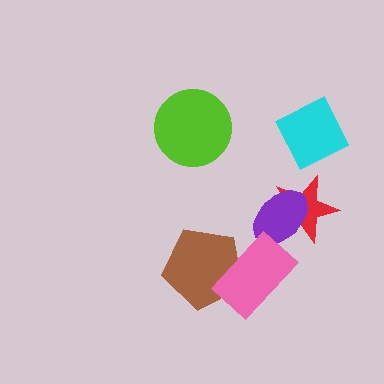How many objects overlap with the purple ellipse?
2 objects overlap with the purple ellipse.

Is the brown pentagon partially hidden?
Yes, it is partially covered by another shape.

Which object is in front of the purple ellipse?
The pink rectangle is in front of the purple ellipse.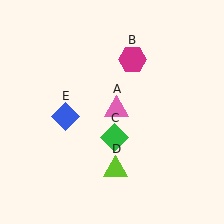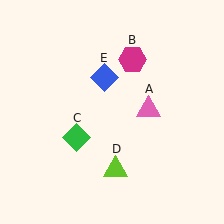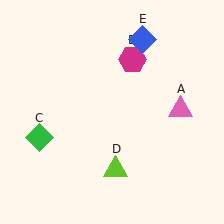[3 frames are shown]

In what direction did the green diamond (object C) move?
The green diamond (object C) moved left.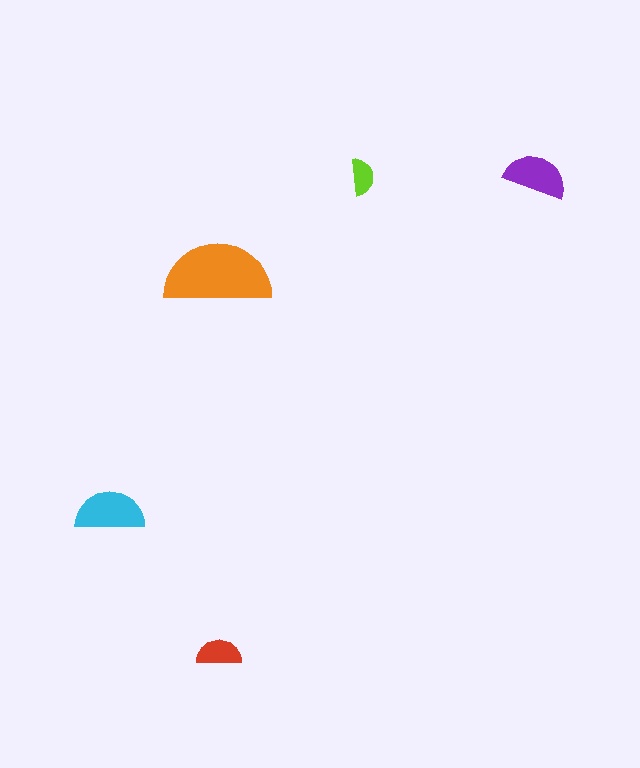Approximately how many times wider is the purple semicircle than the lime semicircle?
About 1.5 times wider.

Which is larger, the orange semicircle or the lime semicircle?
The orange one.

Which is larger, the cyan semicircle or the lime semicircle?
The cyan one.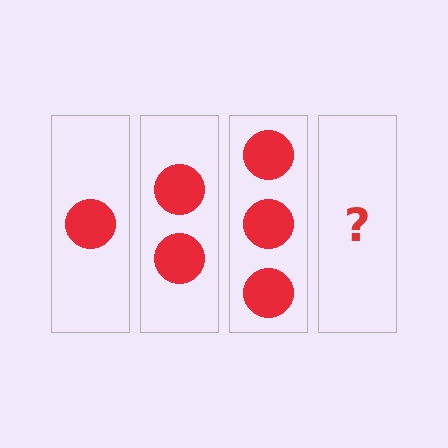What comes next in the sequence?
The next element should be 4 circles.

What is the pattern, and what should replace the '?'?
The pattern is that each step adds one more circle. The '?' should be 4 circles.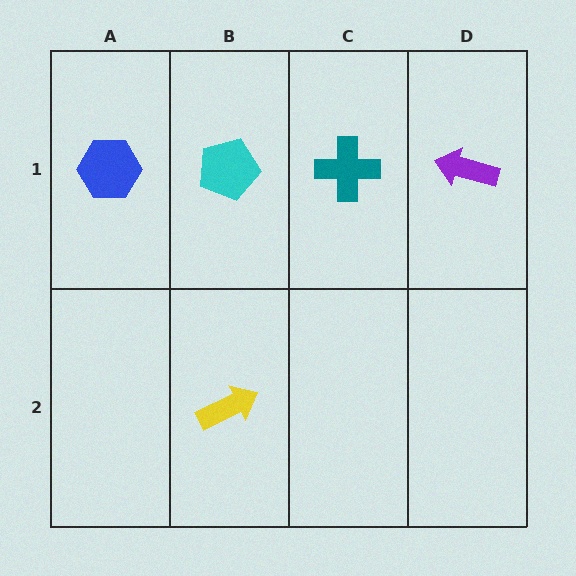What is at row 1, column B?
A cyan pentagon.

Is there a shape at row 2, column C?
No, that cell is empty.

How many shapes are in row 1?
4 shapes.